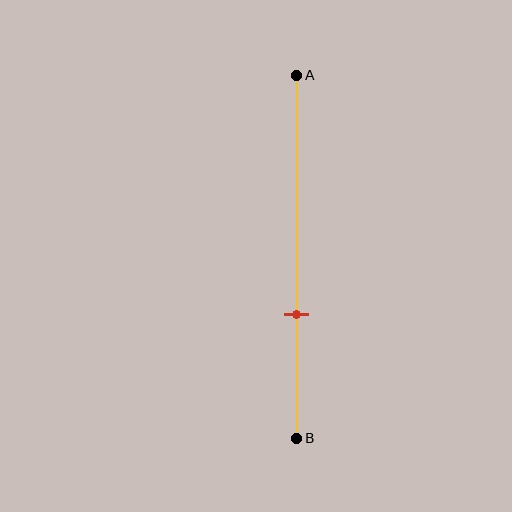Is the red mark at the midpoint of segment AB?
No, the mark is at about 65% from A, not at the 50% midpoint.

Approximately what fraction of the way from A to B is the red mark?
The red mark is approximately 65% of the way from A to B.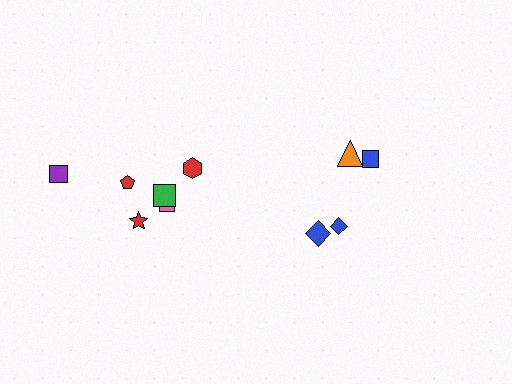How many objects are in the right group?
There are 4 objects.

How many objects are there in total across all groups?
There are 10 objects.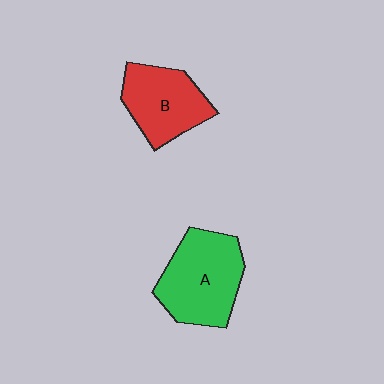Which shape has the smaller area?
Shape B (red).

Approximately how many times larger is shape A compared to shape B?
Approximately 1.3 times.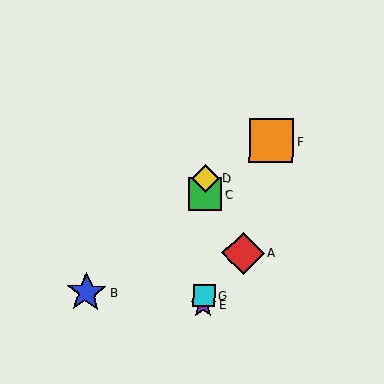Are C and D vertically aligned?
Yes, both are at x≈205.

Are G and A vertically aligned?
No, G is at x≈204 and A is at x≈243.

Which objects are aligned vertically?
Objects C, D, E, G are aligned vertically.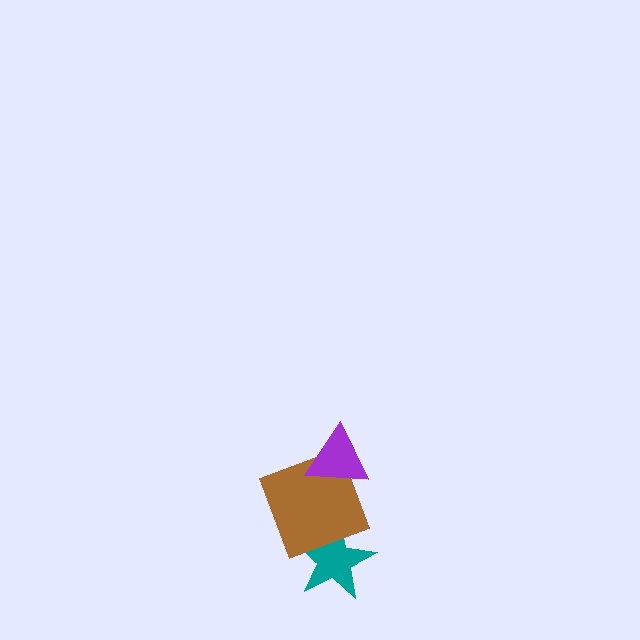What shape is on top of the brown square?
The purple triangle is on top of the brown square.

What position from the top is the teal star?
The teal star is 3rd from the top.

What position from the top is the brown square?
The brown square is 2nd from the top.